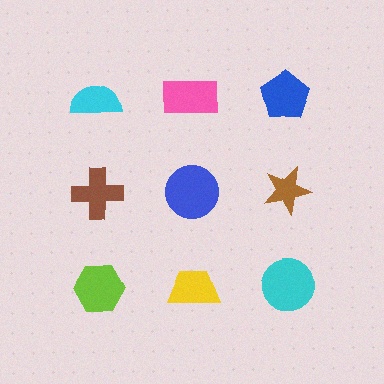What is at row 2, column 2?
A blue circle.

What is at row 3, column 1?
A lime hexagon.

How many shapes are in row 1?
3 shapes.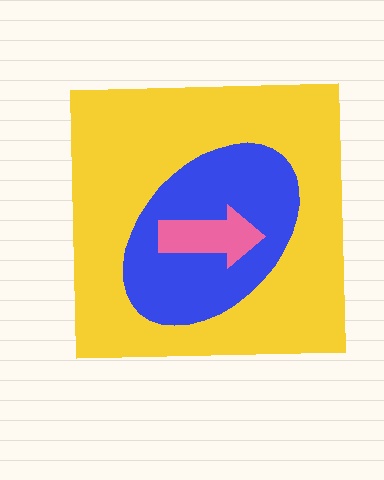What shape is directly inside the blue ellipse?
The pink arrow.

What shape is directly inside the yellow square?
The blue ellipse.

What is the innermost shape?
The pink arrow.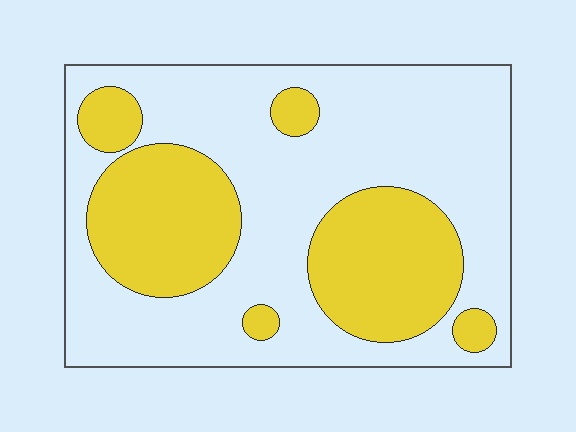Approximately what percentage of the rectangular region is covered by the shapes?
Approximately 35%.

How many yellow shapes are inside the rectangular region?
6.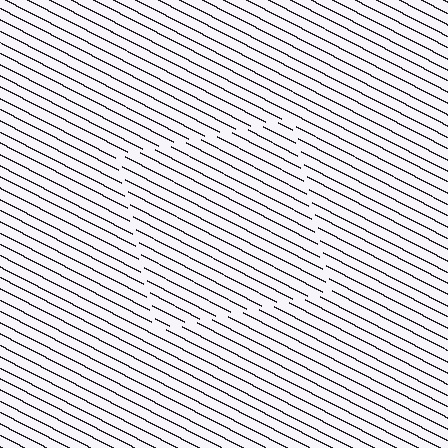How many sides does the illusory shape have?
4 sides — the line-ends trace a square.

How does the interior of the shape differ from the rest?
The interior of the shape contains the same grating, shifted by half a period — the contour is defined by the phase discontinuity where line-ends from the inner and outer gratings abut.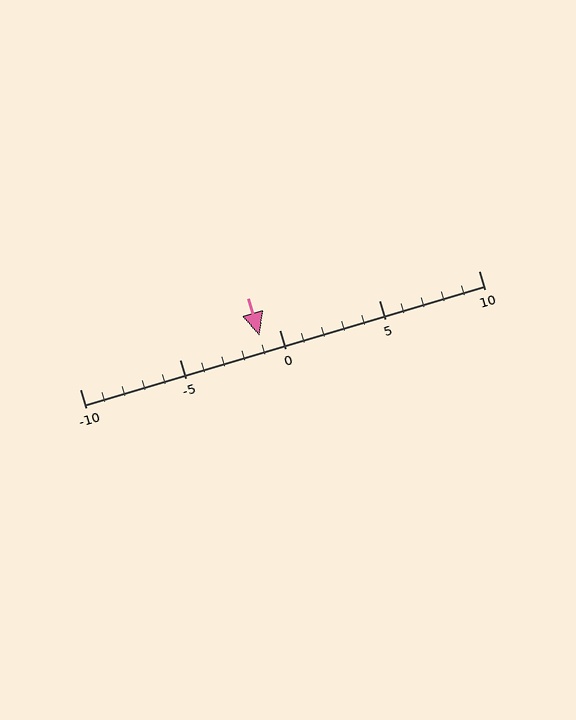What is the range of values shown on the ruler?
The ruler shows values from -10 to 10.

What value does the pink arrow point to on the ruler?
The pink arrow points to approximately -1.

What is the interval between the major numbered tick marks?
The major tick marks are spaced 5 units apart.